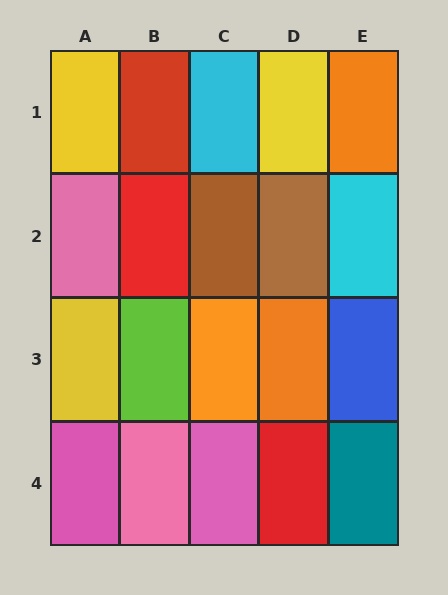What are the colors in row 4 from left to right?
Pink, pink, pink, red, teal.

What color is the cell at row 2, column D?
Brown.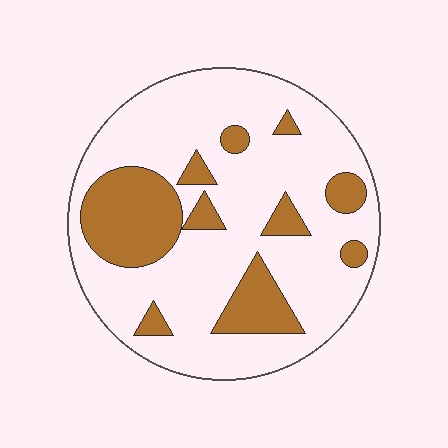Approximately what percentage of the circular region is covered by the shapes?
Approximately 25%.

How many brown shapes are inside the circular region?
10.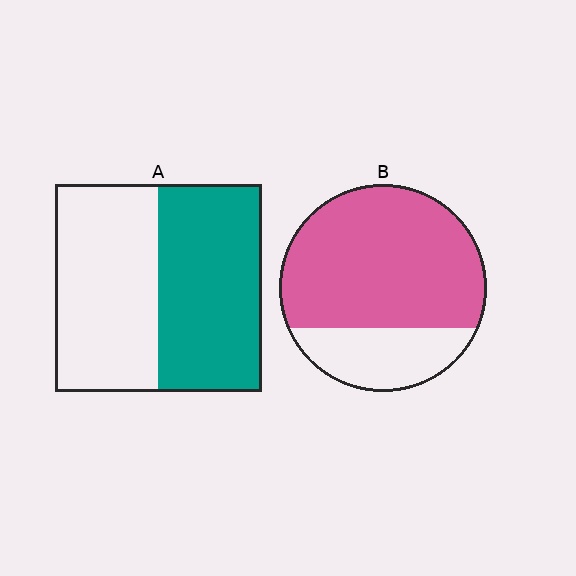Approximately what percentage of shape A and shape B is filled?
A is approximately 50% and B is approximately 75%.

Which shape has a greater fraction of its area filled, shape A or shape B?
Shape B.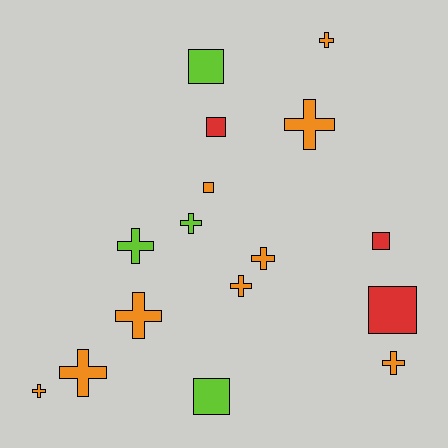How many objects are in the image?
There are 16 objects.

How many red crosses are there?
There are no red crosses.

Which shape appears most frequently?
Cross, with 10 objects.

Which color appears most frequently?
Orange, with 9 objects.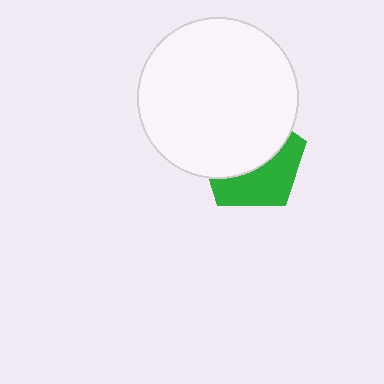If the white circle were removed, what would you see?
You would see the complete green pentagon.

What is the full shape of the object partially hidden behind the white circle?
The partially hidden object is a green pentagon.